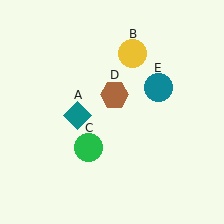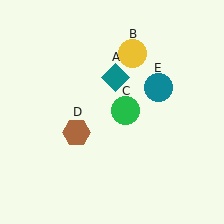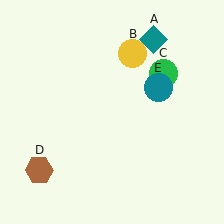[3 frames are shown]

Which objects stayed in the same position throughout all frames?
Yellow circle (object B) and teal circle (object E) remained stationary.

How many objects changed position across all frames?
3 objects changed position: teal diamond (object A), green circle (object C), brown hexagon (object D).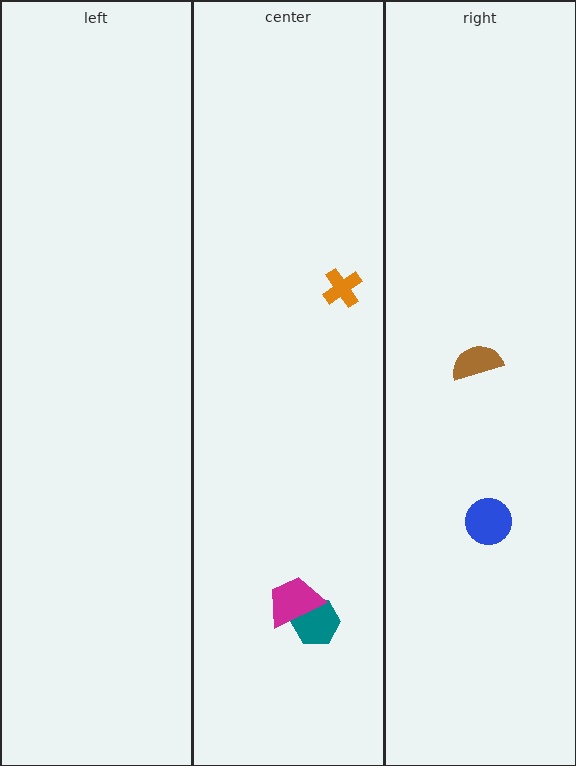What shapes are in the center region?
The teal hexagon, the orange cross, the magenta trapezoid.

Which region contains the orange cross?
The center region.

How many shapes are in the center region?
3.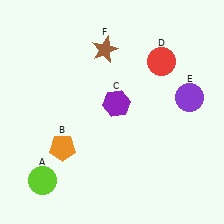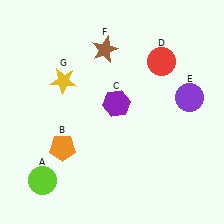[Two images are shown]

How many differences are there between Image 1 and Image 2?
There is 1 difference between the two images.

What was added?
A yellow star (G) was added in Image 2.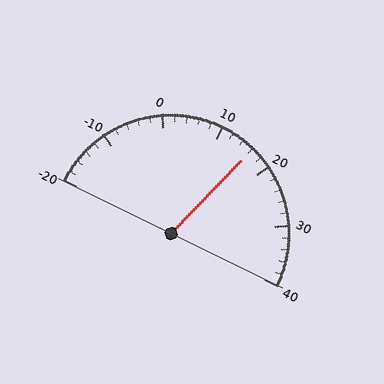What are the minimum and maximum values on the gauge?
The gauge ranges from -20 to 40.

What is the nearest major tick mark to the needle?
The nearest major tick mark is 20.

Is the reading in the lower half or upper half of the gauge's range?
The reading is in the upper half of the range (-20 to 40).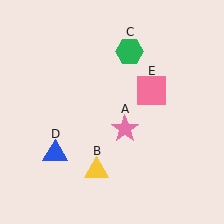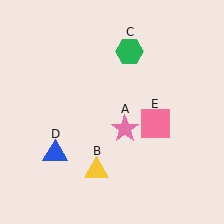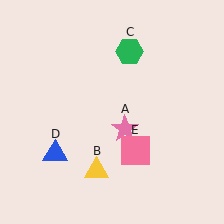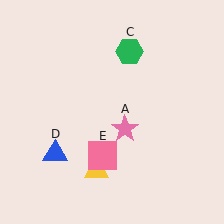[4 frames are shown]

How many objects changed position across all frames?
1 object changed position: pink square (object E).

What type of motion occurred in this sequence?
The pink square (object E) rotated clockwise around the center of the scene.